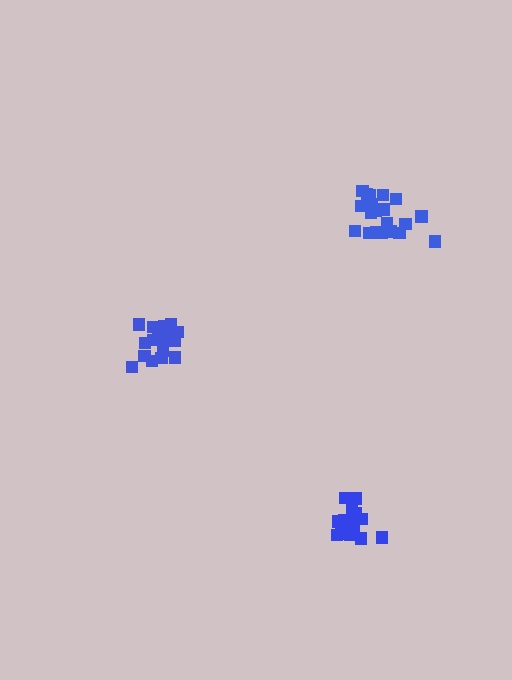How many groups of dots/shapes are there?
There are 3 groups.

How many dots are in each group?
Group 1: 18 dots, Group 2: 20 dots, Group 3: 17 dots (55 total).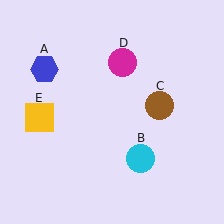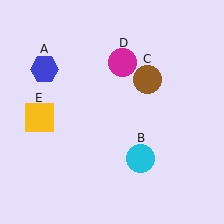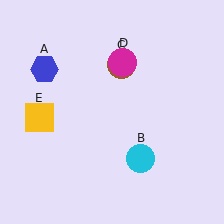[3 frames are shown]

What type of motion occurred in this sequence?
The brown circle (object C) rotated counterclockwise around the center of the scene.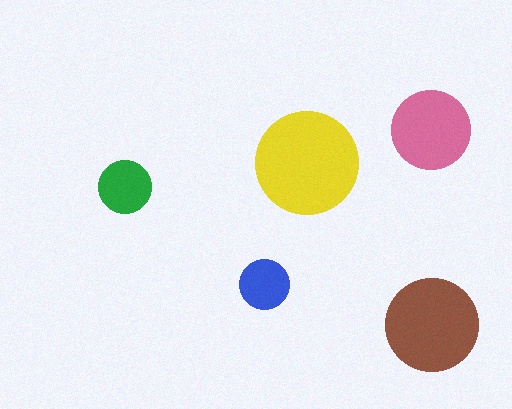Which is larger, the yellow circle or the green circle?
The yellow one.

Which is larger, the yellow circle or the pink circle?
The yellow one.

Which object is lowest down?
The brown circle is bottommost.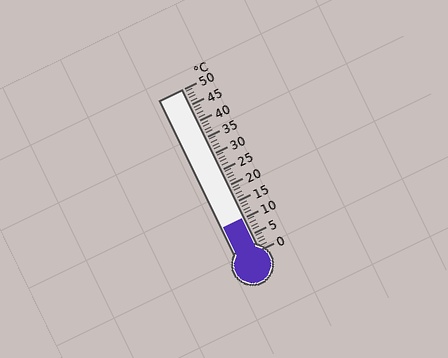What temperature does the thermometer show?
The thermometer shows approximately 10°C.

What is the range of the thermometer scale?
The thermometer scale ranges from 0°C to 50°C.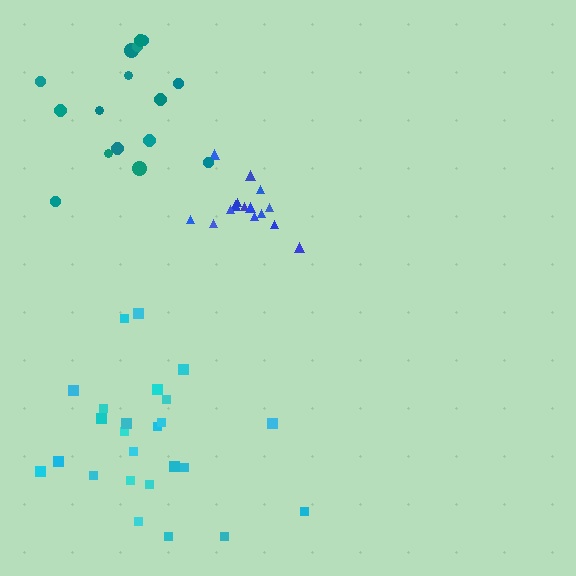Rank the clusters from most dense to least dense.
blue, cyan, teal.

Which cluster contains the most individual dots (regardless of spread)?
Cyan (26).